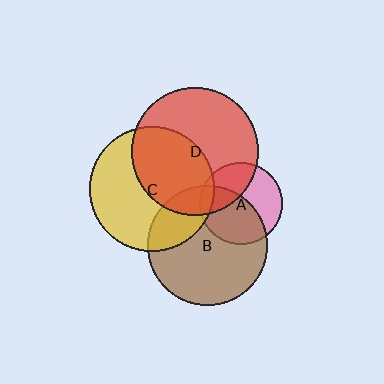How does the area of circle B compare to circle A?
Approximately 2.1 times.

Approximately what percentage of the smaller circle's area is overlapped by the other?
Approximately 10%.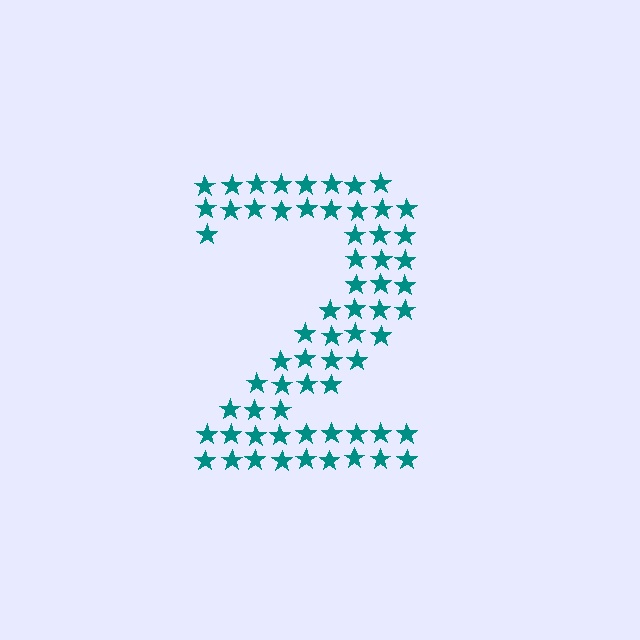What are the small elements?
The small elements are stars.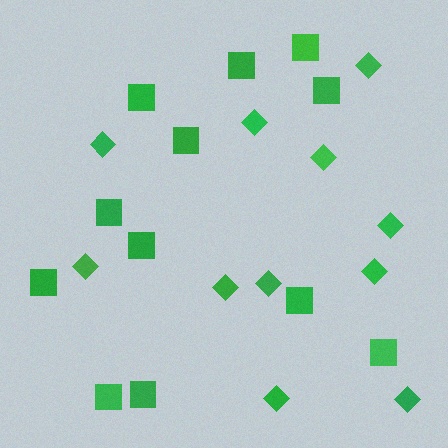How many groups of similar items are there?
There are 2 groups: one group of squares (12) and one group of diamonds (11).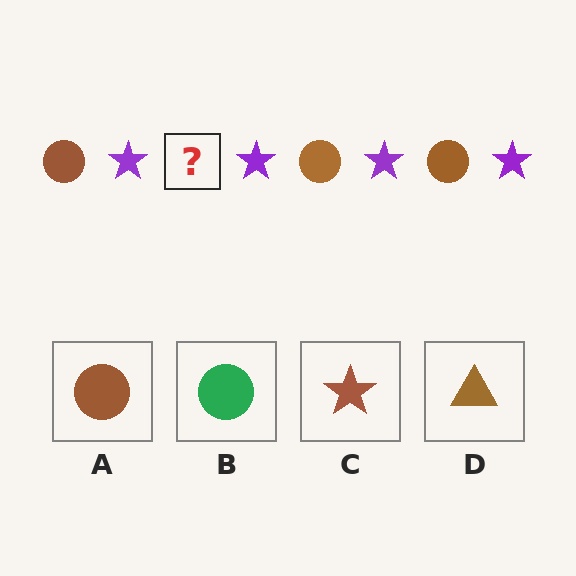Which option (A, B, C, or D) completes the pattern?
A.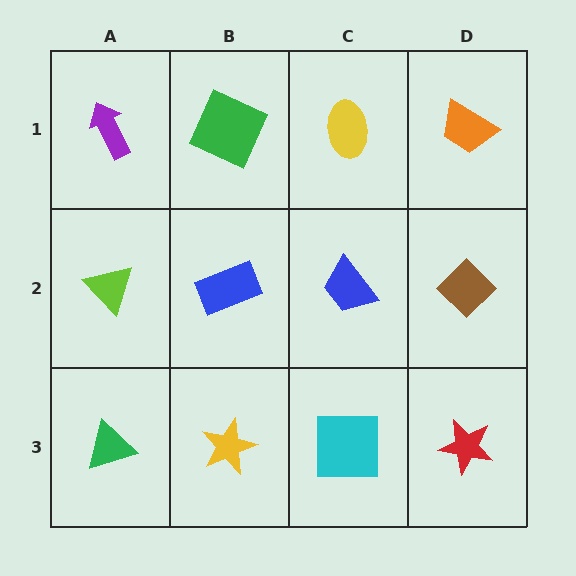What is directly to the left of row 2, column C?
A blue rectangle.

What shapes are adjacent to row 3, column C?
A blue trapezoid (row 2, column C), a yellow star (row 3, column B), a red star (row 3, column D).